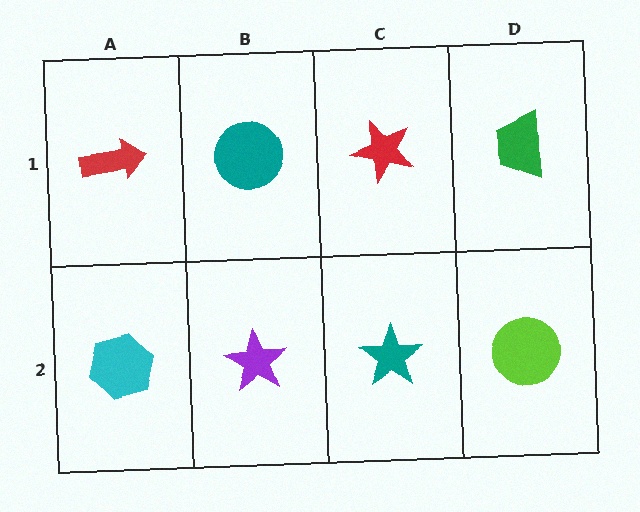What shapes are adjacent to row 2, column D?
A green trapezoid (row 1, column D), a teal star (row 2, column C).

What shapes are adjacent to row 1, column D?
A lime circle (row 2, column D), a red star (row 1, column C).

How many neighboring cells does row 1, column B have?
3.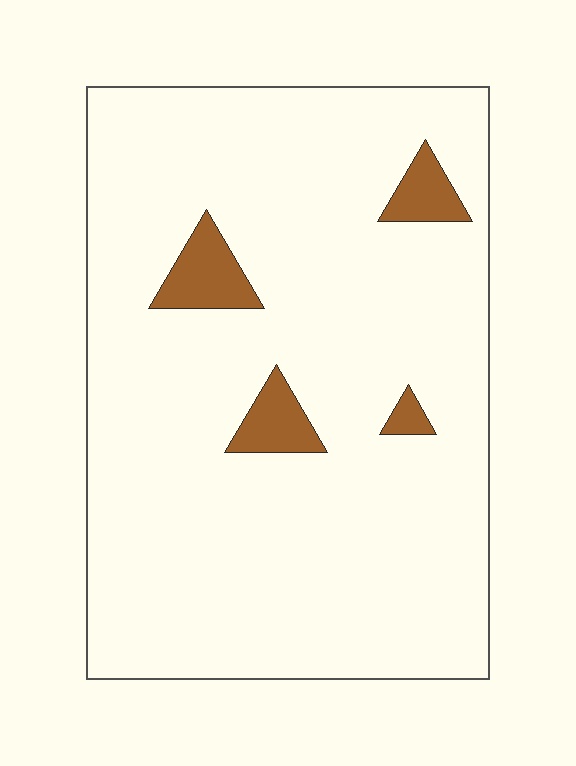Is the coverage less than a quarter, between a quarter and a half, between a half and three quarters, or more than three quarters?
Less than a quarter.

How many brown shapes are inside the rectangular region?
4.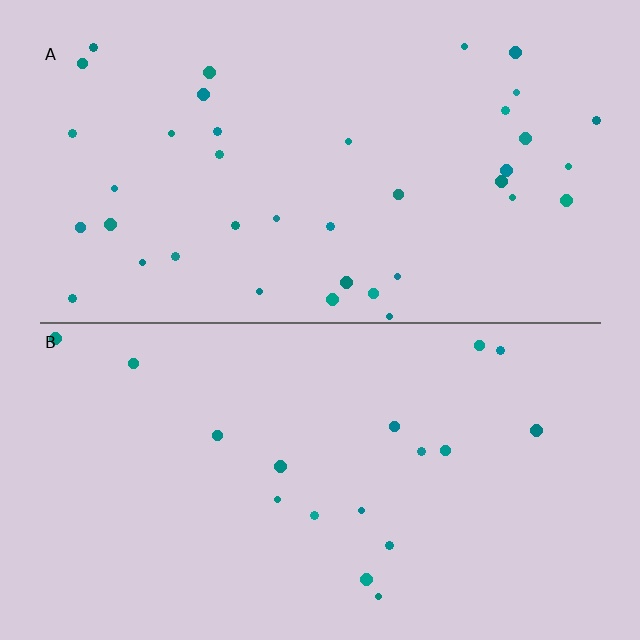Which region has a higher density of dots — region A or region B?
A (the top).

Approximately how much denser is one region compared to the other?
Approximately 2.2× — region A over region B.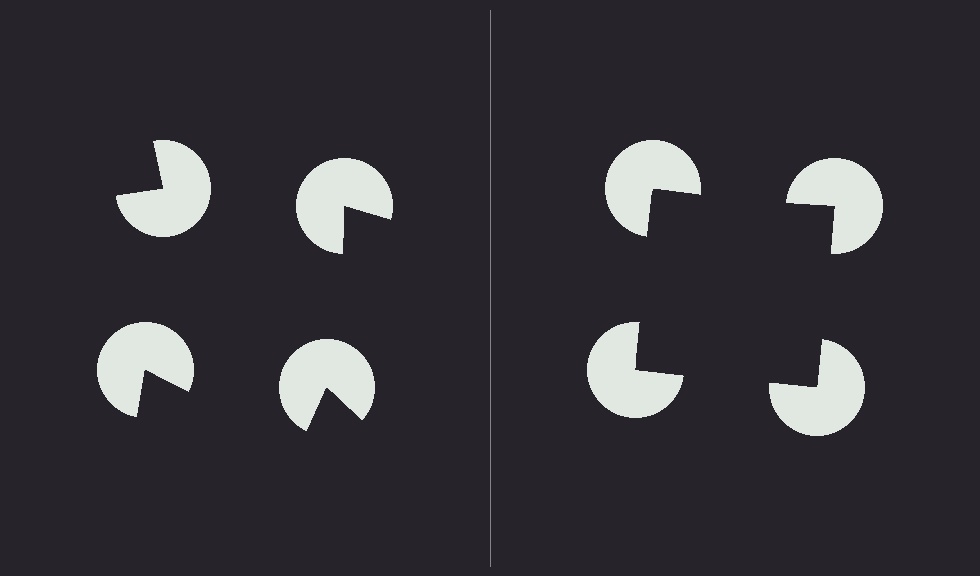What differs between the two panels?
The pac-man discs are positioned identically on both sides; only the wedge orientations differ. On the right they align to a square; on the left they are misaligned.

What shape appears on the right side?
An illusory square.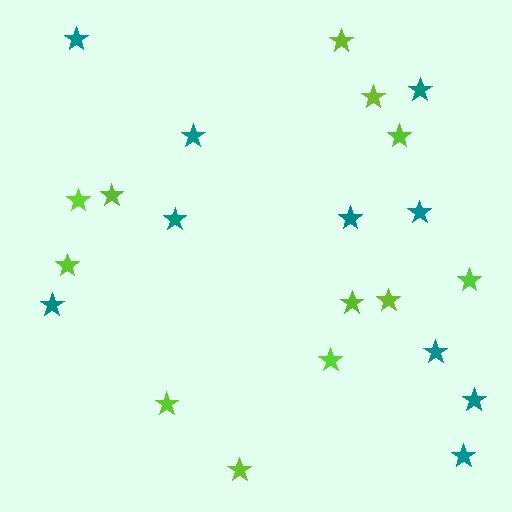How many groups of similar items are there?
There are 2 groups: one group of lime stars (12) and one group of teal stars (10).